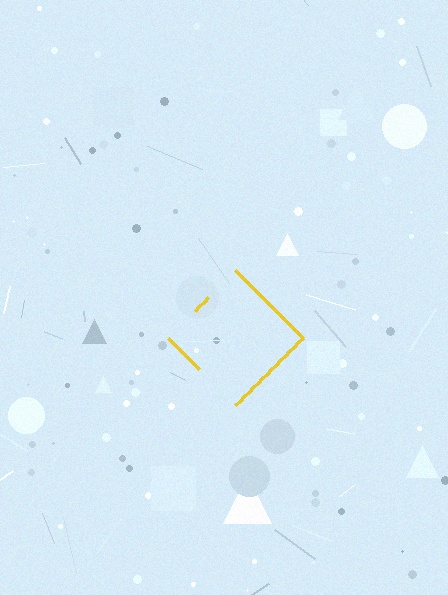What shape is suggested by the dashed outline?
The dashed outline suggests a diamond.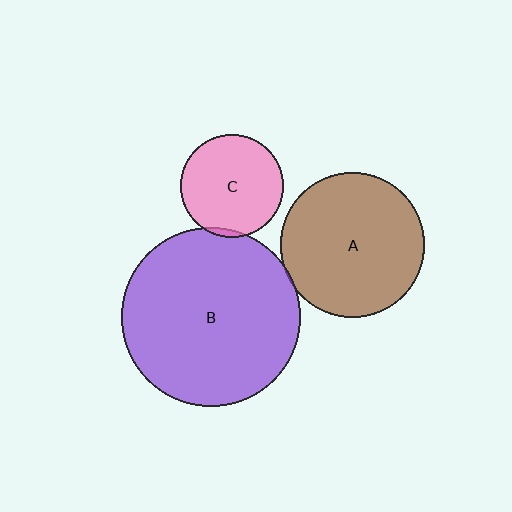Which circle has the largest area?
Circle B (purple).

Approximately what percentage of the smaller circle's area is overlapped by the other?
Approximately 5%.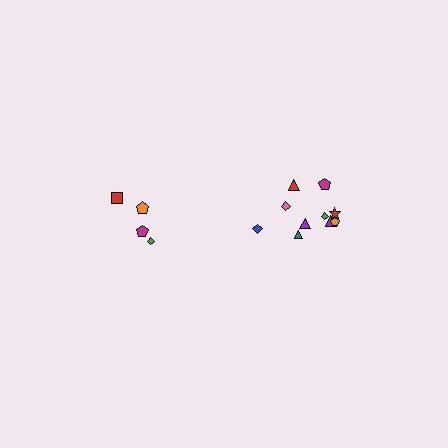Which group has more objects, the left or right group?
The right group.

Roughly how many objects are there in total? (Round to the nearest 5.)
Roughly 15 objects in total.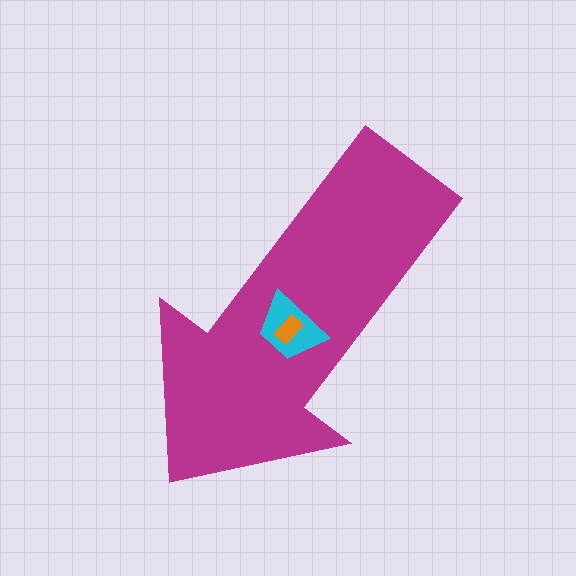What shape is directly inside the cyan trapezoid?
The orange rectangle.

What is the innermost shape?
The orange rectangle.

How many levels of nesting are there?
3.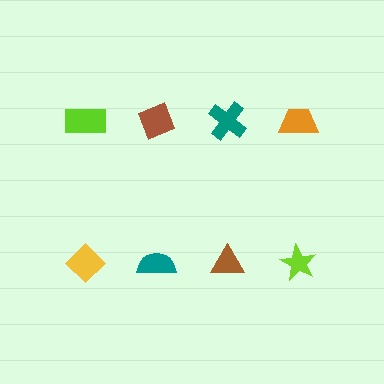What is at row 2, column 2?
A teal semicircle.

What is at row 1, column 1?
A lime rectangle.